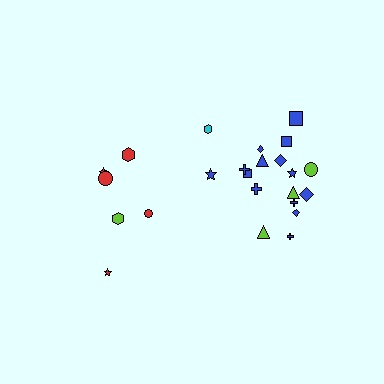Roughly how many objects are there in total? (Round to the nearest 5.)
Roughly 25 objects in total.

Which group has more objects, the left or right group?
The right group.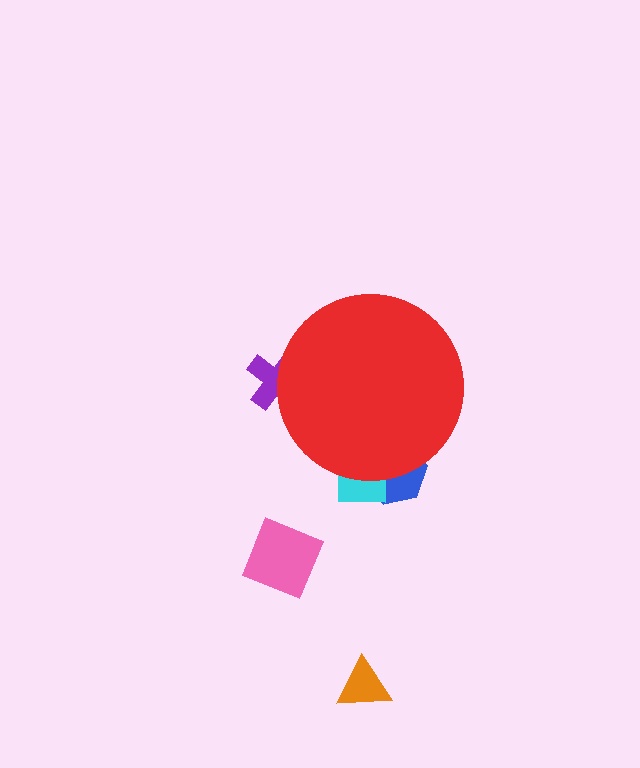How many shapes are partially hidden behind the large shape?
3 shapes are partially hidden.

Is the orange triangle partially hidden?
No, the orange triangle is fully visible.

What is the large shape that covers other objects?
A red circle.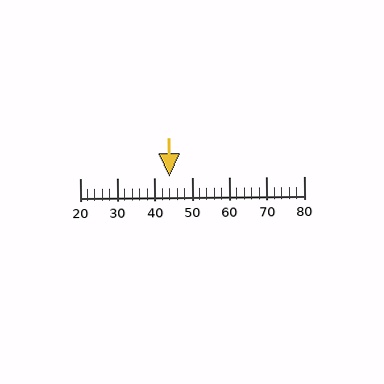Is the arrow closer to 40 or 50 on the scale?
The arrow is closer to 40.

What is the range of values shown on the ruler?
The ruler shows values from 20 to 80.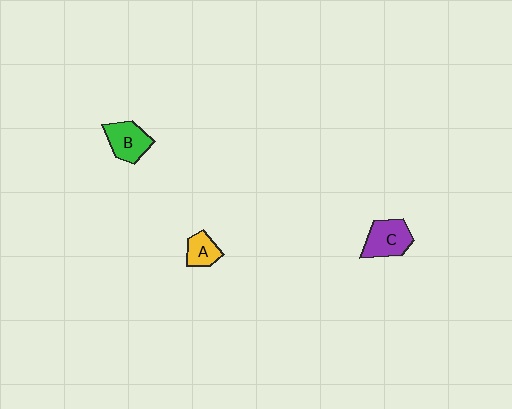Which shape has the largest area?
Shape C (purple).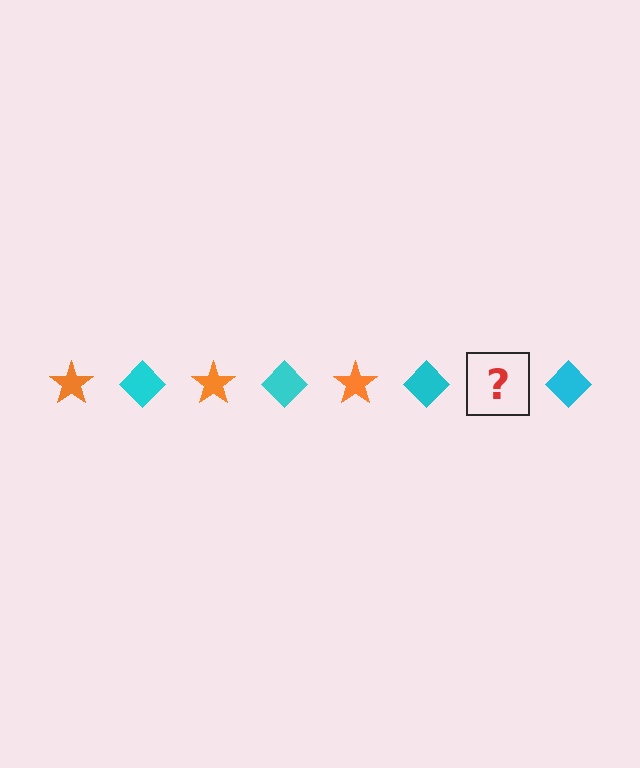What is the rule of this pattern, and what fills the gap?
The rule is that the pattern alternates between orange star and cyan diamond. The gap should be filled with an orange star.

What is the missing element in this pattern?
The missing element is an orange star.